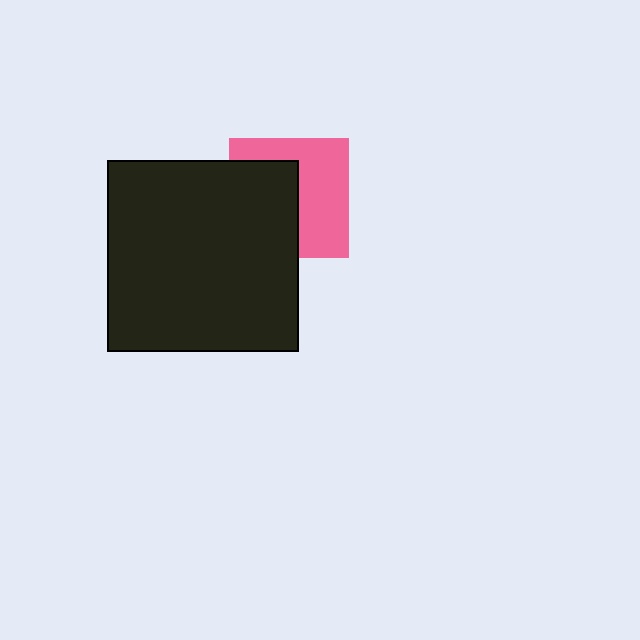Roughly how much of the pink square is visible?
About half of it is visible (roughly 52%).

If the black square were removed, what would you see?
You would see the complete pink square.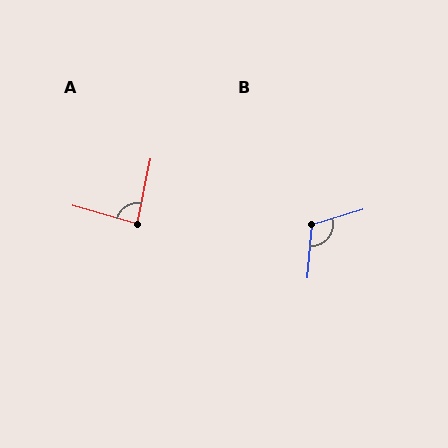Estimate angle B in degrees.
Approximately 112 degrees.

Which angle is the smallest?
A, at approximately 86 degrees.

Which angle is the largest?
B, at approximately 112 degrees.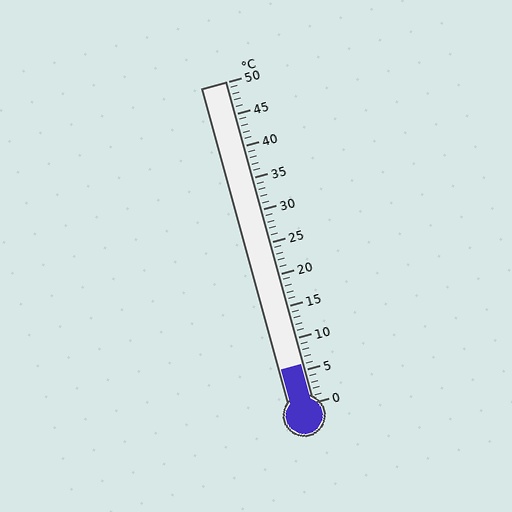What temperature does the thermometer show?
The thermometer shows approximately 6°C.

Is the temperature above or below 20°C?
The temperature is below 20°C.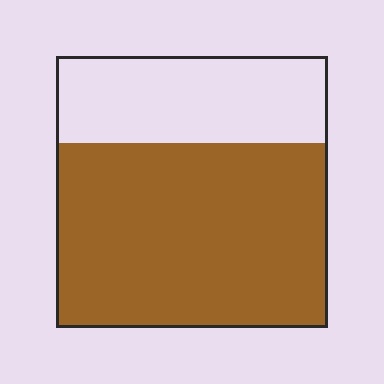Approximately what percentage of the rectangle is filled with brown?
Approximately 70%.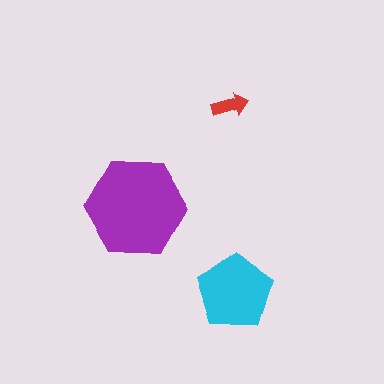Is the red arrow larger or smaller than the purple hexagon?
Smaller.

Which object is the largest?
The purple hexagon.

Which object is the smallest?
The red arrow.